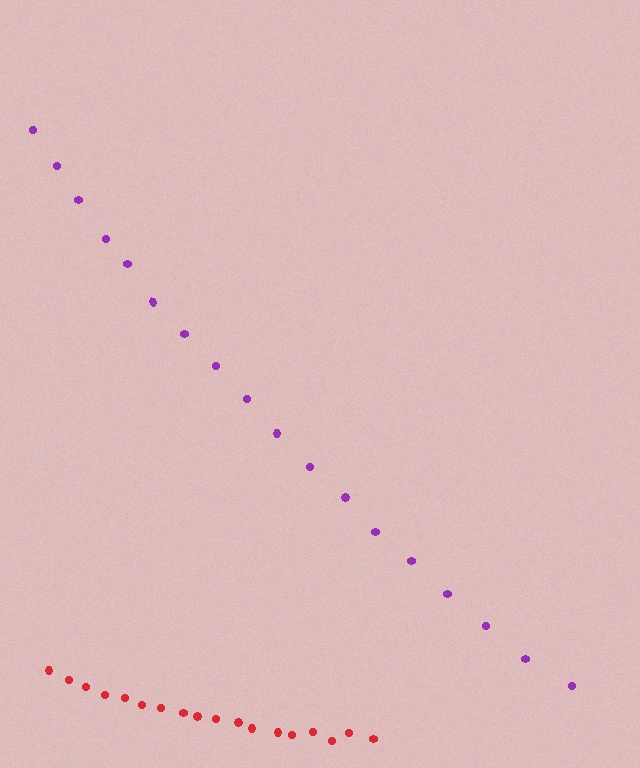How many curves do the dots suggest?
There are 2 distinct paths.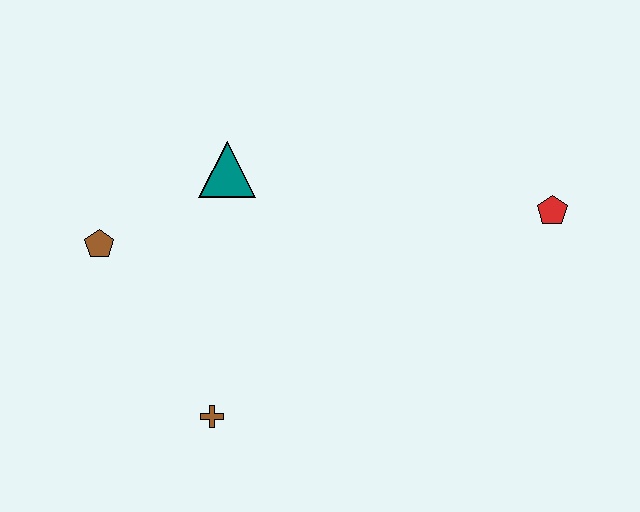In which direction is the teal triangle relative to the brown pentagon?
The teal triangle is to the right of the brown pentagon.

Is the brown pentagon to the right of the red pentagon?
No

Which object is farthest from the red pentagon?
The brown pentagon is farthest from the red pentagon.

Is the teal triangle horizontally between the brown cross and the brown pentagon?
No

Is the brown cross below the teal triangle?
Yes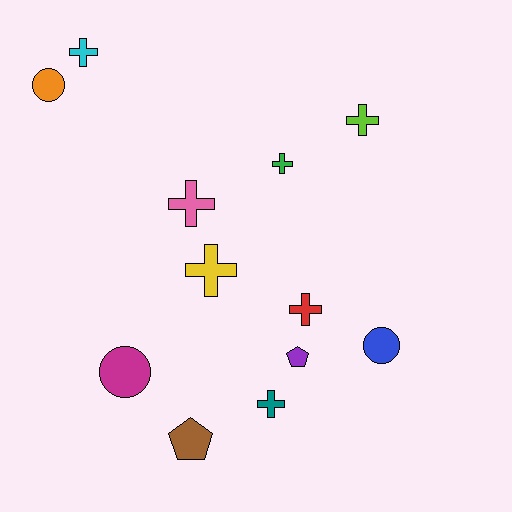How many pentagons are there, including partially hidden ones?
There are 2 pentagons.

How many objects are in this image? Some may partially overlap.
There are 12 objects.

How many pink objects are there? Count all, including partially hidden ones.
There is 1 pink object.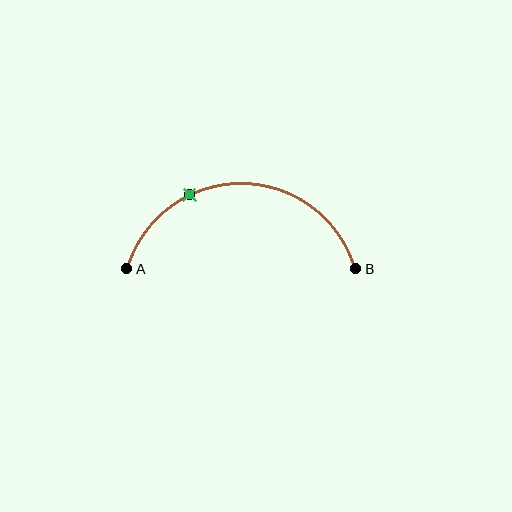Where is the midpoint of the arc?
The arc midpoint is the point on the curve farthest from the straight line joining A and B. It sits above that line.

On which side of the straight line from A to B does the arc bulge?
The arc bulges above the straight line connecting A and B.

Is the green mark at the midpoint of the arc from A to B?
No. The green mark lies on the arc but is closer to endpoint A. The arc midpoint would be at the point on the curve equidistant along the arc from both A and B.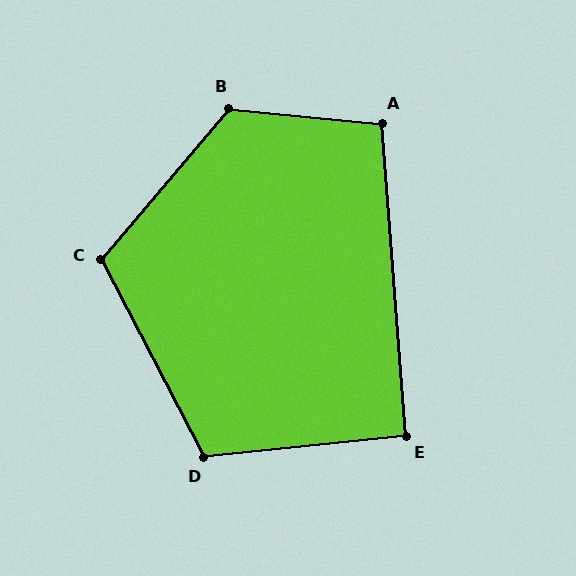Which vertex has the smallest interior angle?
E, at approximately 92 degrees.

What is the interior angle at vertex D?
Approximately 111 degrees (obtuse).